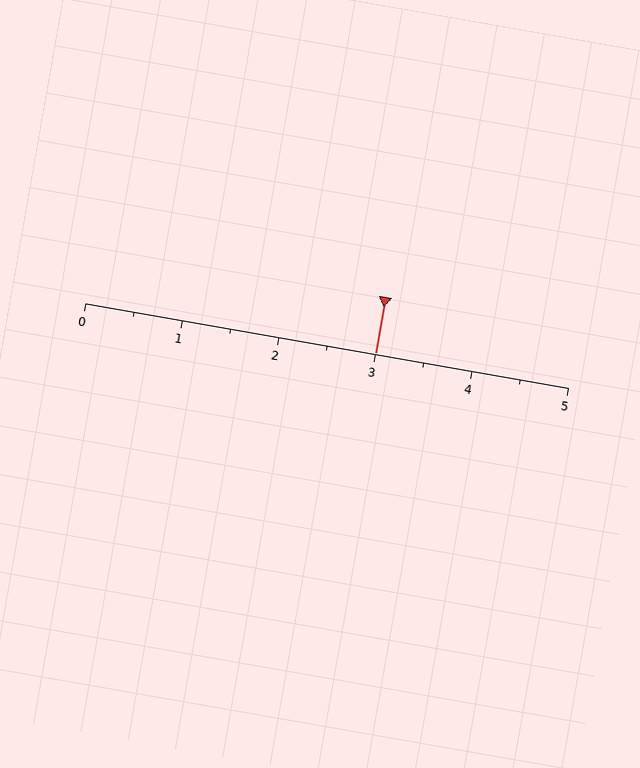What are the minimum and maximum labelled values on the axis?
The axis runs from 0 to 5.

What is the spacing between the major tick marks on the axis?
The major ticks are spaced 1 apart.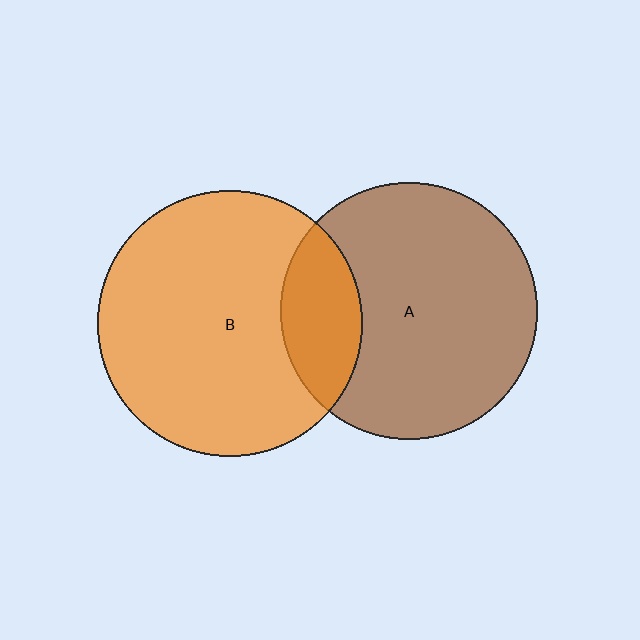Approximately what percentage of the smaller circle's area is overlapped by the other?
Approximately 20%.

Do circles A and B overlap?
Yes.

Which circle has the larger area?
Circle B (orange).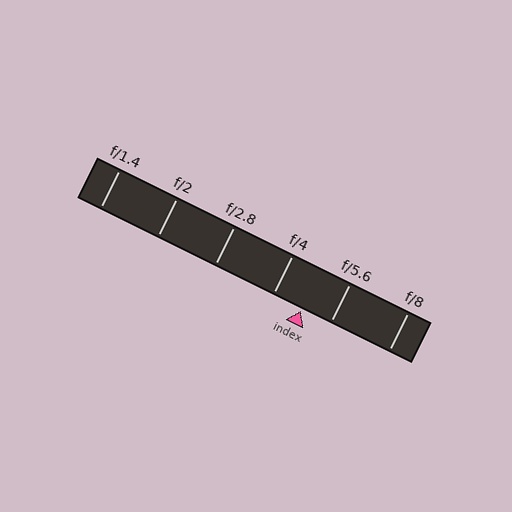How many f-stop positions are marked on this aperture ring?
There are 6 f-stop positions marked.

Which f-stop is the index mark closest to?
The index mark is closest to f/5.6.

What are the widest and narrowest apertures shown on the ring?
The widest aperture shown is f/1.4 and the narrowest is f/8.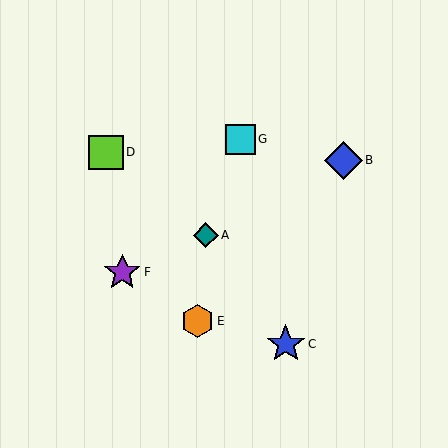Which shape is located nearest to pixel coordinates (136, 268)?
The purple star (labeled F) at (122, 272) is nearest to that location.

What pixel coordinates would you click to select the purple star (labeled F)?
Click at (122, 272) to select the purple star F.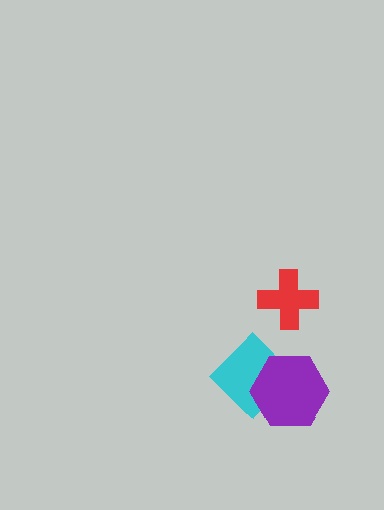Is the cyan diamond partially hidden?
Yes, it is partially covered by another shape.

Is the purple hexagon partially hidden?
No, no other shape covers it.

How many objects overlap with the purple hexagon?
1 object overlaps with the purple hexagon.